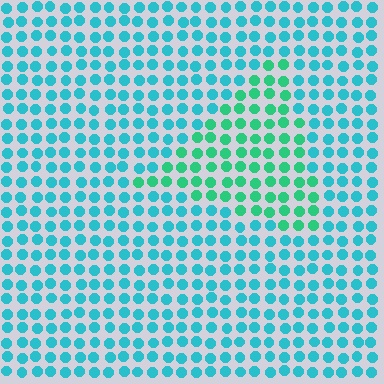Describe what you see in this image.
The image is filled with small cyan elements in a uniform arrangement. A triangle-shaped region is visible where the elements are tinted to a slightly different hue, forming a subtle color boundary.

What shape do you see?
I see a triangle.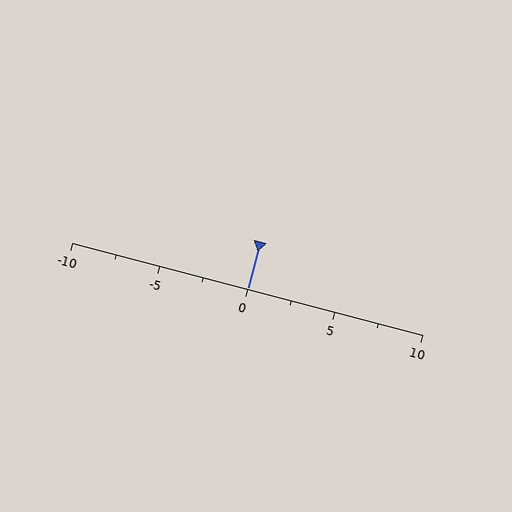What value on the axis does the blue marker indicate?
The marker indicates approximately 0.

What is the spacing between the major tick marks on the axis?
The major ticks are spaced 5 apart.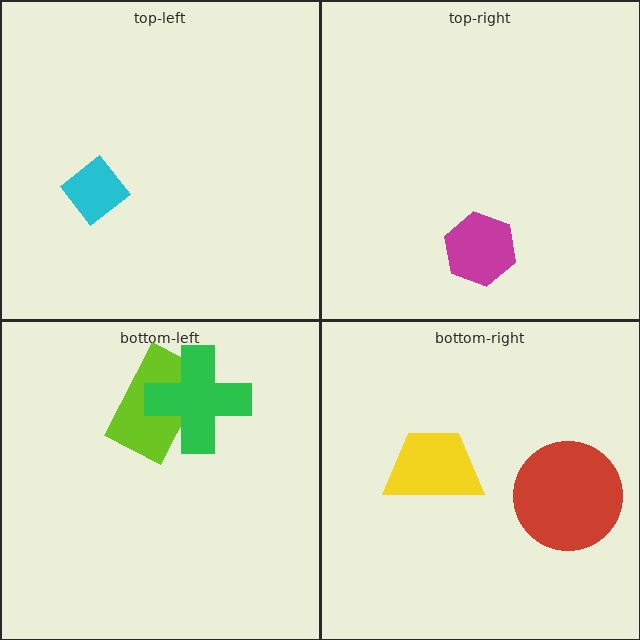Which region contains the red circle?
The bottom-right region.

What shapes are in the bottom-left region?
The lime rectangle, the green cross.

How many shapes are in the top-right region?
1.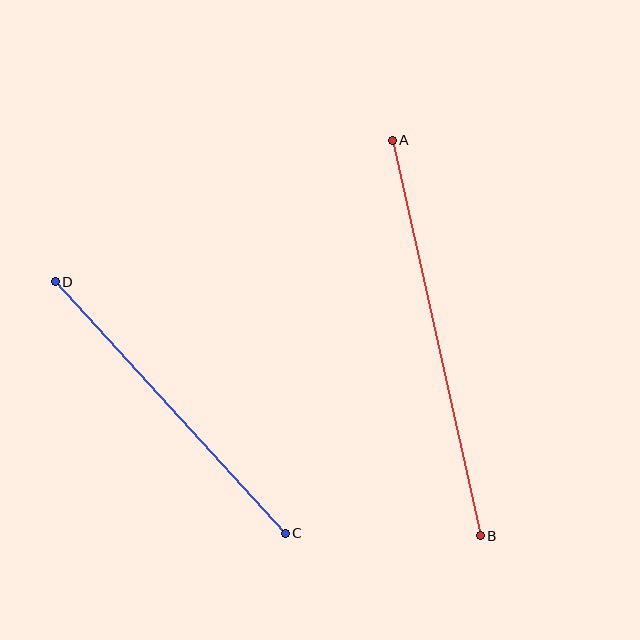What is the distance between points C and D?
The distance is approximately 341 pixels.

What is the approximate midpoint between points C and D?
The midpoint is at approximately (170, 407) pixels.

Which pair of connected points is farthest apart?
Points A and B are farthest apart.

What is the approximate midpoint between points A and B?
The midpoint is at approximately (436, 338) pixels.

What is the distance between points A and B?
The distance is approximately 405 pixels.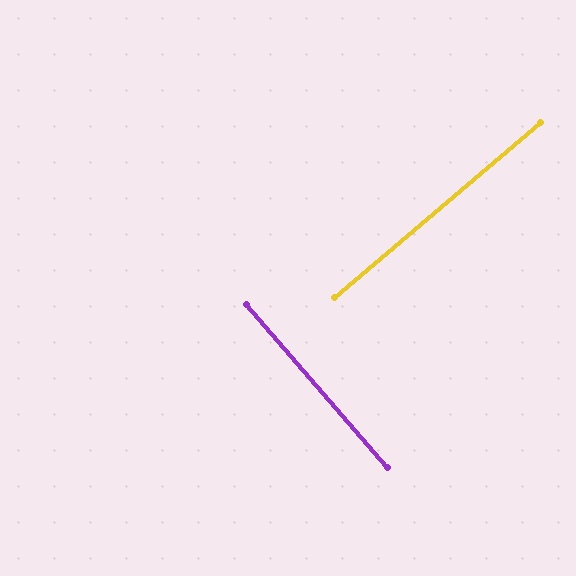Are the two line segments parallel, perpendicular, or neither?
Perpendicular — they meet at approximately 90°.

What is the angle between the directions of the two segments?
Approximately 90 degrees.